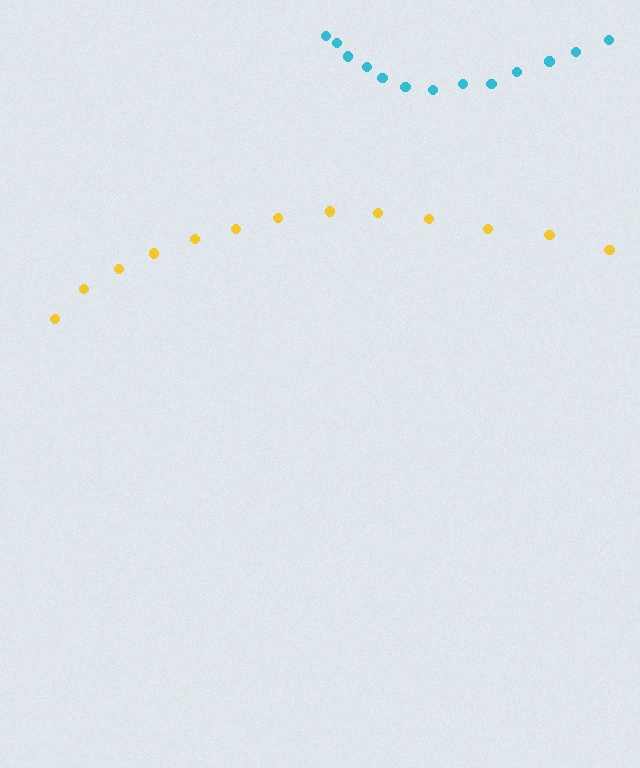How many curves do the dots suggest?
There are 2 distinct paths.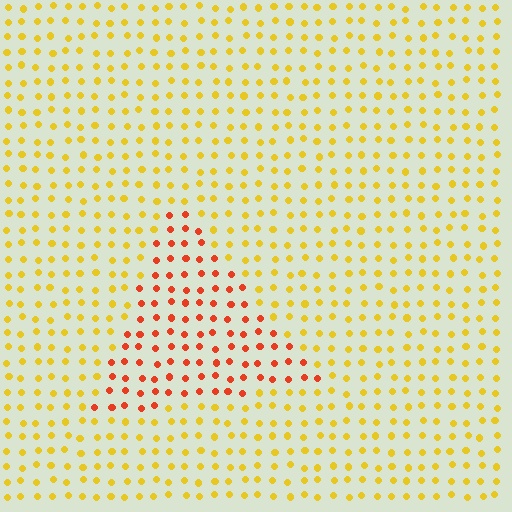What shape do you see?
I see a triangle.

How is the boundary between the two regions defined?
The boundary is defined purely by a slight shift in hue (about 42 degrees). Spacing, size, and orientation are identical on both sides.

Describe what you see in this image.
The image is filled with small yellow elements in a uniform arrangement. A triangle-shaped region is visible where the elements are tinted to a slightly different hue, forming a subtle color boundary.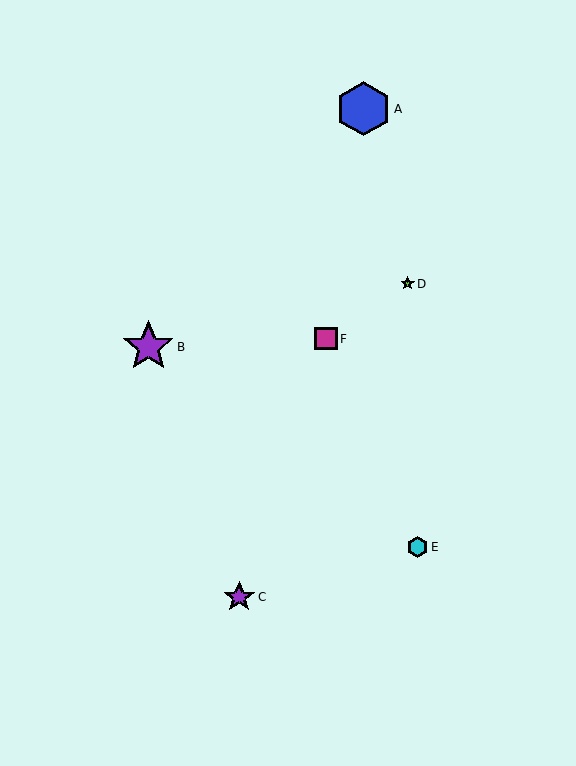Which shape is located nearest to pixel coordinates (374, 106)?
The blue hexagon (labeled A) at (363, 109) is nearest to that location.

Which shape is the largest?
The blue hexagon (labeled A) is the largest.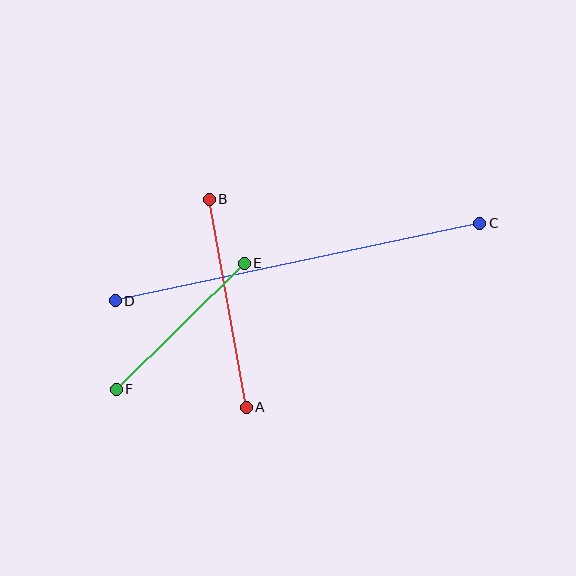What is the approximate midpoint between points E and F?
The midpoint is at approximately (180, 326) pixels.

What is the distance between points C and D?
The distance is approximately 373 pixels.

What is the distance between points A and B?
The distance is approximately 211 pixels.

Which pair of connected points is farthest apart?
Points C and D are farthest apart.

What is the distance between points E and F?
The distance is approximately 179 pixels.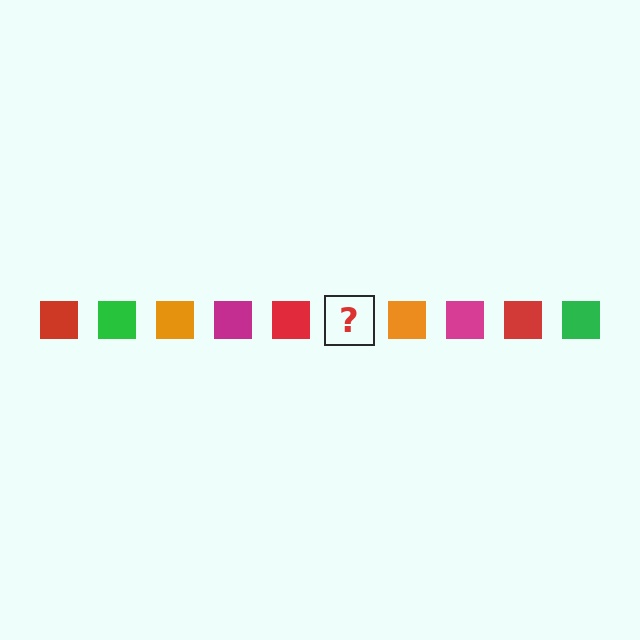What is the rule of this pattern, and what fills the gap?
The rule is that the pattern cycles through red, green, orange, magenta squares. The gap should be filled with a green square.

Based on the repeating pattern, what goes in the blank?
The blank should be a green square.